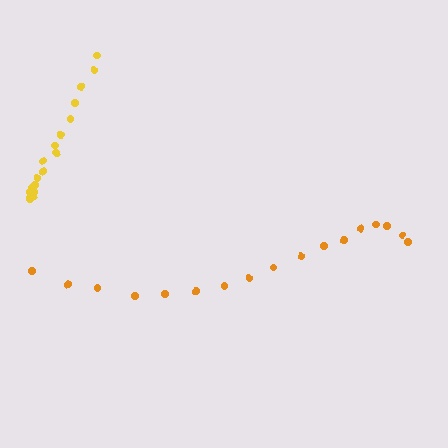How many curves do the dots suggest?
There are 2 distinct paths.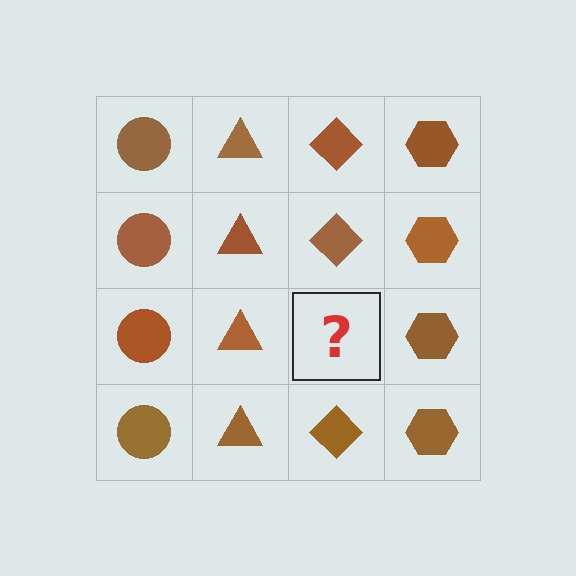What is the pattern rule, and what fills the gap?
The rule is that each column has a consistent shape. The gap should be filled with a brown diamond.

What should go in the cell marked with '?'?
The missing cell should contain a brown diamond.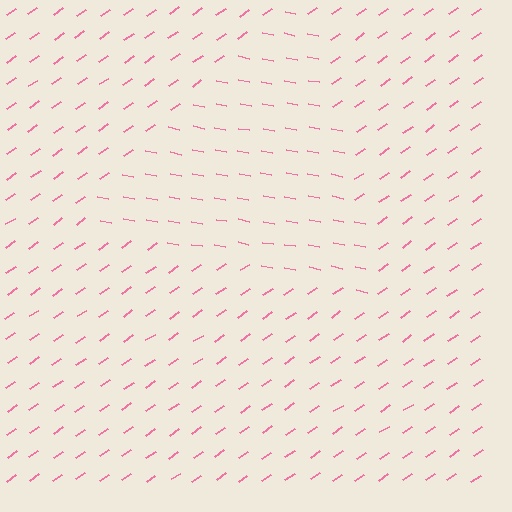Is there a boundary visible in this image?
Yes, there is a texture boundary formed by a change in line orientation.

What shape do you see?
I see a triangle.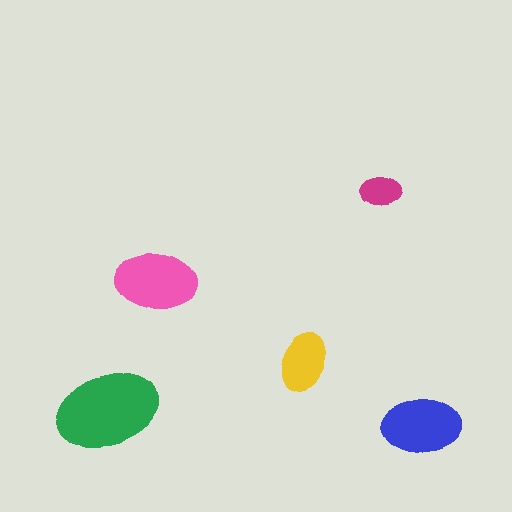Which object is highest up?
The magenta ellipse is topmost.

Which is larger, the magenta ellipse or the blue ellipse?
The blue one.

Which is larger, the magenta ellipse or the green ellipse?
The green one.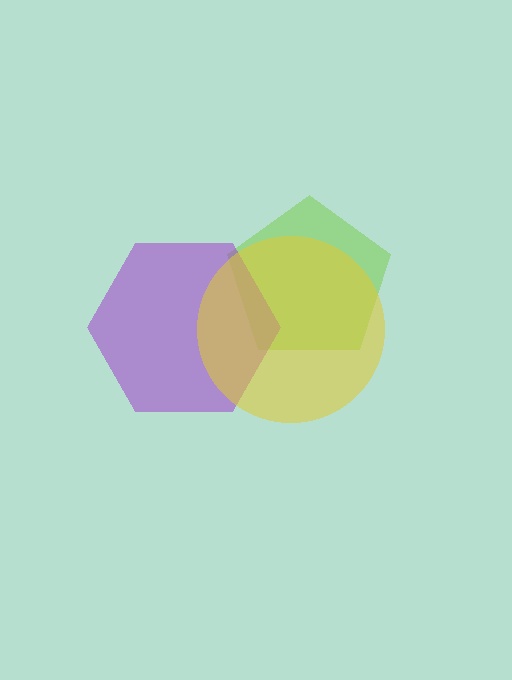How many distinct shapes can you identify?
There are 3 distinct shapes: a lime pentagon, a purple hexagon, a yellow circle.